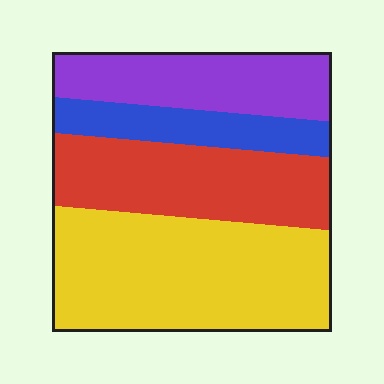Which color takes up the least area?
Blue, at roughly 15%.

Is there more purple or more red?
Red.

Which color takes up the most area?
Yellow, at roughly 40%.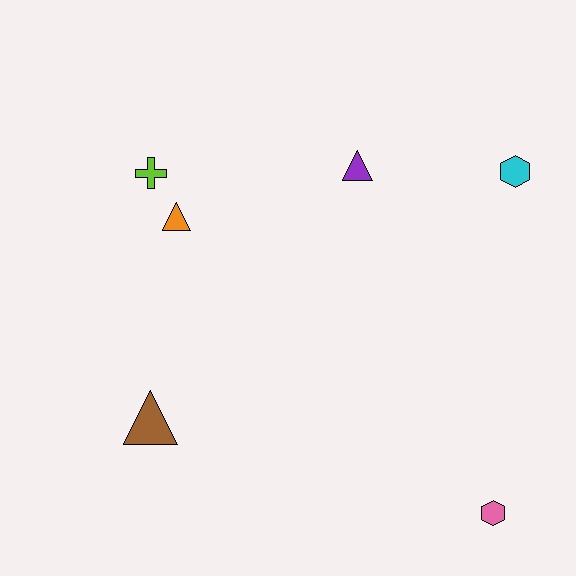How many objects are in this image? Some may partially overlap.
There are 6 objects.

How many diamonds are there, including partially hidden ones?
There are no diamonds.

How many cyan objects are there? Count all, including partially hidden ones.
There is 1 cyan object.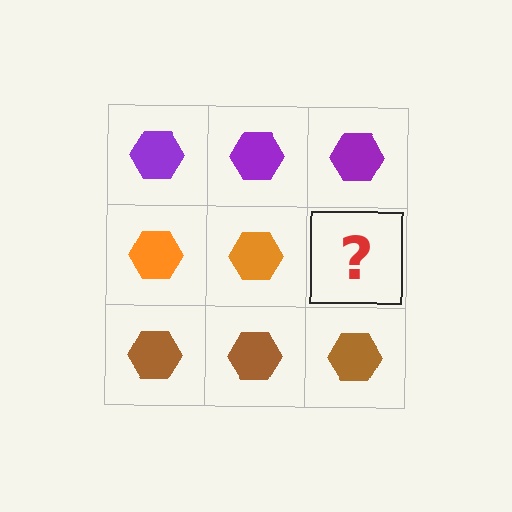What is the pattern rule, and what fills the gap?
The rule is that each row has a consistent color. The gap should be filled with an orange hexagon.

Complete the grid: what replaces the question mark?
The question mark should be replaced with an orange hexagon.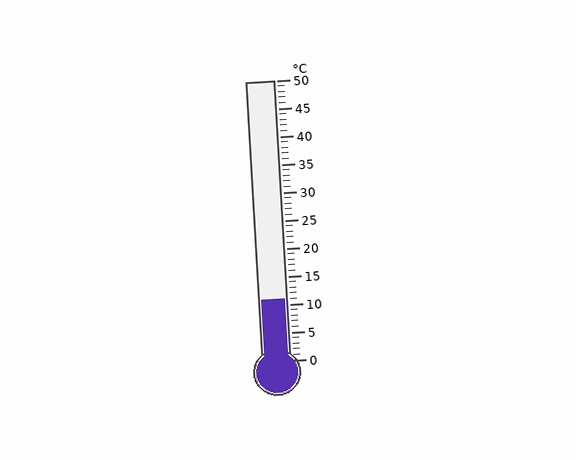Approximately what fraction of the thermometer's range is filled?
The thermometer is filled to approximately 20% of its range.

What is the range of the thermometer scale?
The thermometer scale ranges from 0°C to 50°C.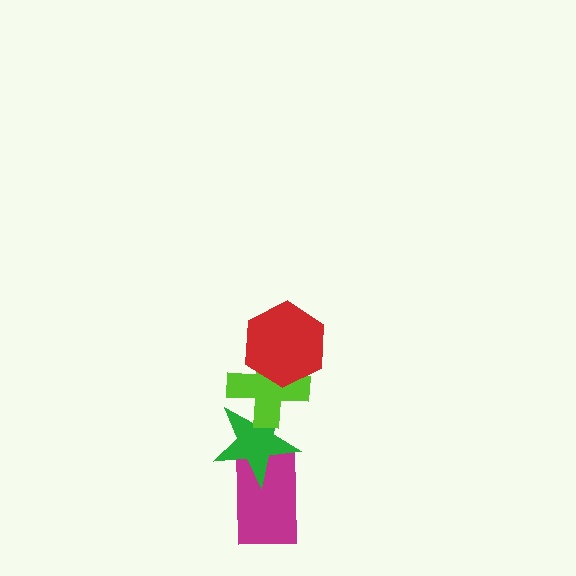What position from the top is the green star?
The green star is 3rd from the top.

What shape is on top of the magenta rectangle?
The green star is on top of the magenta rectangle.